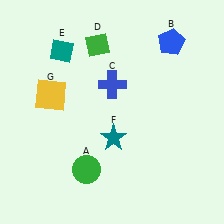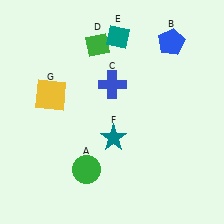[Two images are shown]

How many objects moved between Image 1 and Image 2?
1 object moved between the two images.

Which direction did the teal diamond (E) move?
The teal diamond (E) moved right.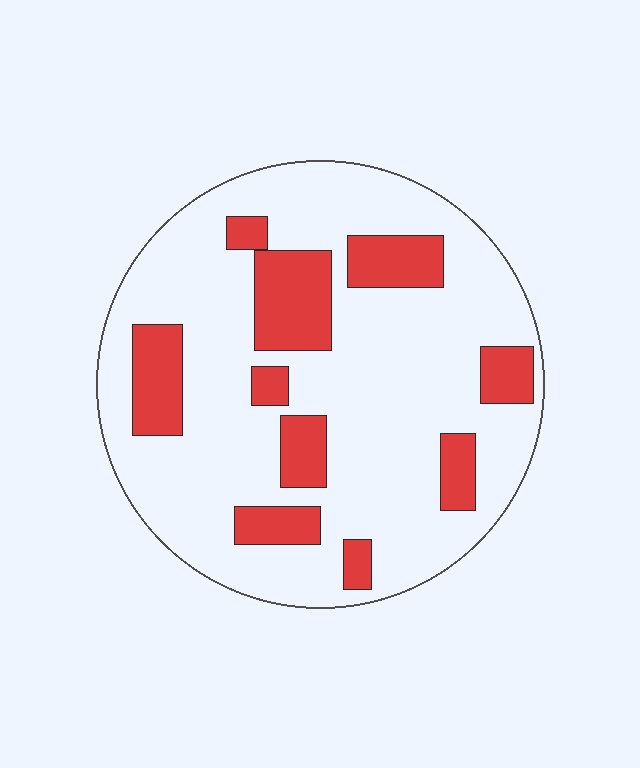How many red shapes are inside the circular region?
10.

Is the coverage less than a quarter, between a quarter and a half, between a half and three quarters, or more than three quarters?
Less than a quarter.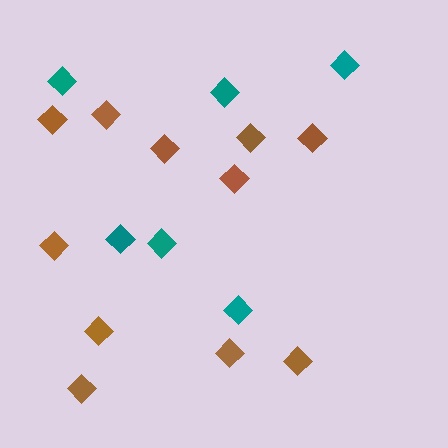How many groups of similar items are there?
There are 2 groups: one group of brown diamonds (11) and one group of teal diamonds (6).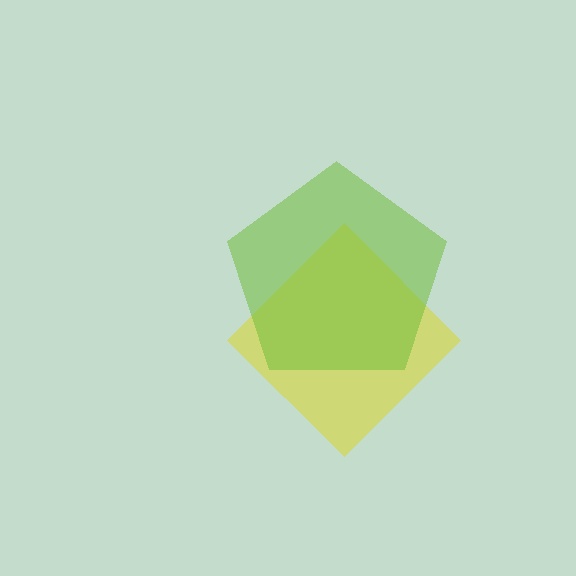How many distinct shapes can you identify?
There are 2 distinct shapes: a yellow diamond, a lime pentagon.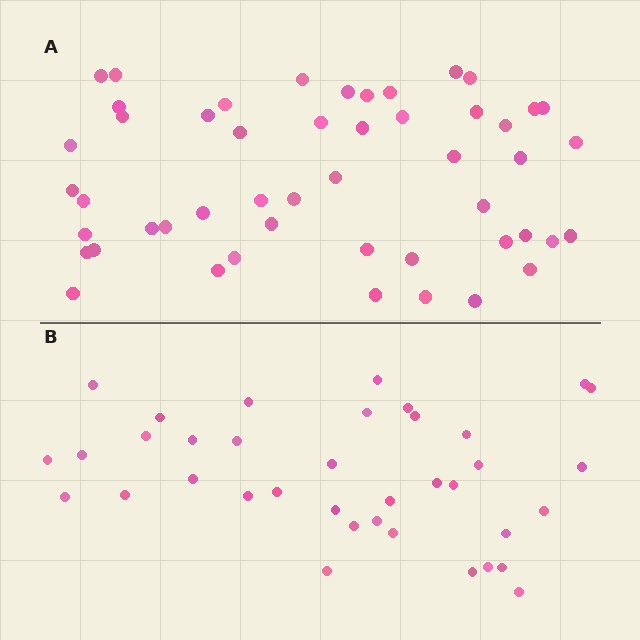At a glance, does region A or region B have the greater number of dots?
Region A (the top region) has more dots.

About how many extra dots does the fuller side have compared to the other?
Region A has approximately 15 more dots than region B.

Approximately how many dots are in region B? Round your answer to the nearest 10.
About 40 dots. (The exact count is 37, which rounds to 40.)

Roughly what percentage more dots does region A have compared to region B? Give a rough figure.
About 35% more.